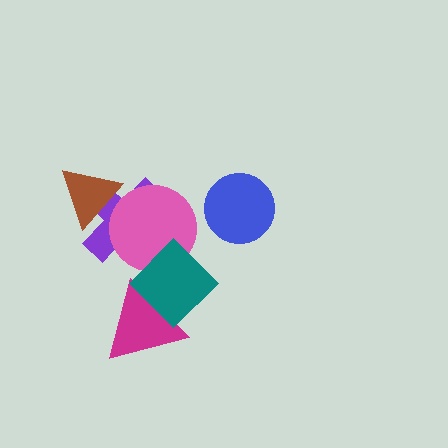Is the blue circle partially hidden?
No, no other shape covers it.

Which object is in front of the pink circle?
The teal diamond is in front of the pink circle.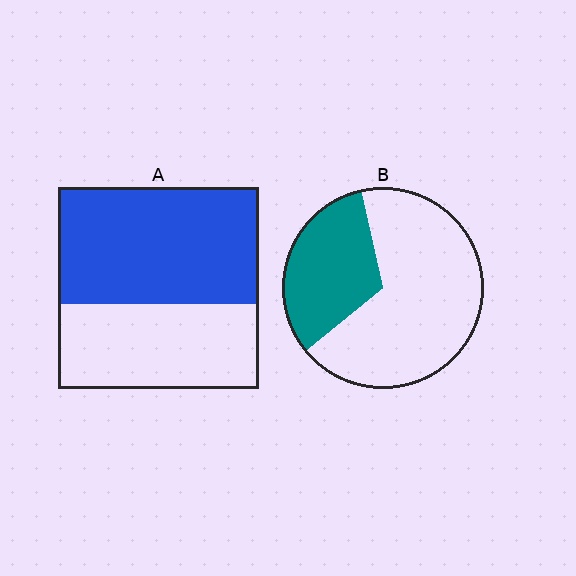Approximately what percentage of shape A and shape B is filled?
A is approximately 60% and B is approximately 30%.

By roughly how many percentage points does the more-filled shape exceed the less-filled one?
By roughly 25 percentage points (A over B).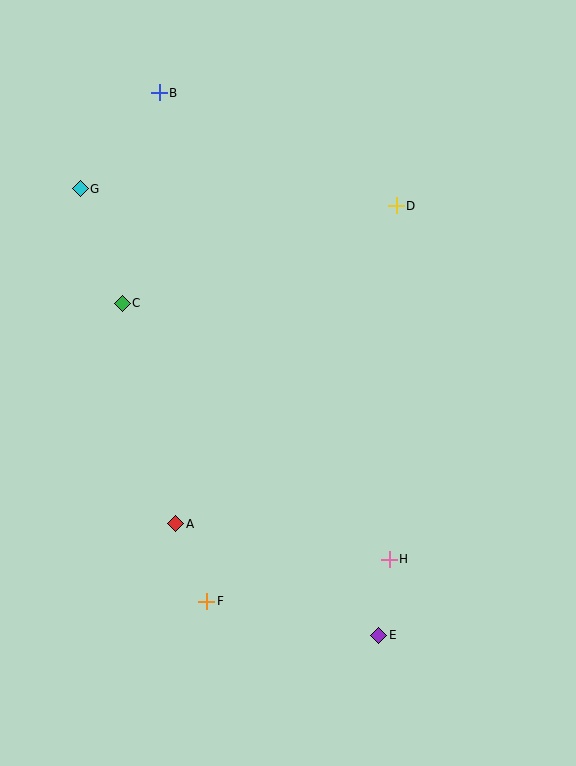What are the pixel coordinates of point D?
Point D is at (396, 206).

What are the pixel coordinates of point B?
Point B is at (159, 93).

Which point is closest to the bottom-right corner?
Point E is closest to the bottom-right corner.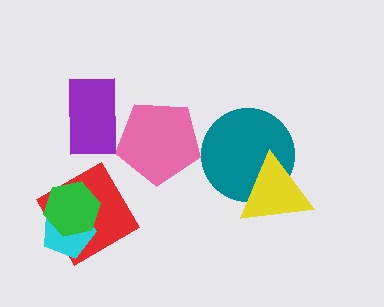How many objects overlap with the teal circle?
1 object overlaps with the teal circle.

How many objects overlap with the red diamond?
2 objects overlap with the red diamond.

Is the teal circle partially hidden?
Yes, it is partially covered by another shape.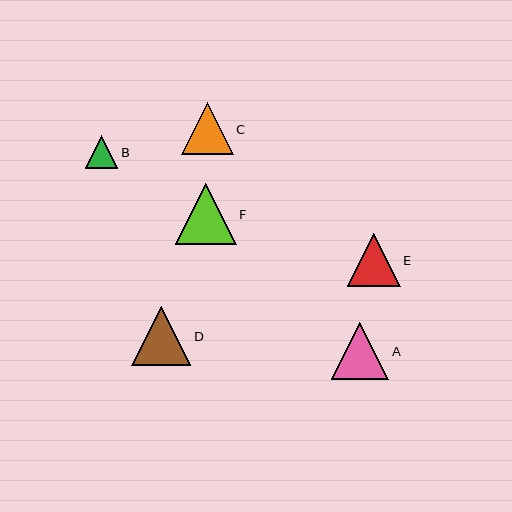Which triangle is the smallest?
Triangle B is the smallest with a size of approximately 33 pixels.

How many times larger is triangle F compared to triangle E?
Triangle F is approximately 1.2 times the size of triangle E.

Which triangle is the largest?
Triangle F is the largest with a size of approximately 61 pixels.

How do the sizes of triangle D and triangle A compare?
Triangle D and triangle A are approximately the same size.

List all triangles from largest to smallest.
From largest to smallest: F, D, A, E, C, B.